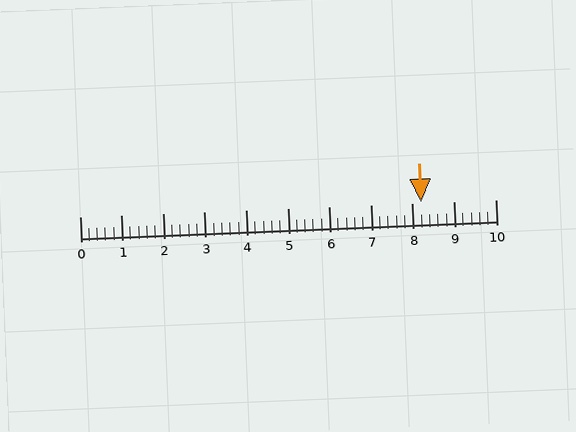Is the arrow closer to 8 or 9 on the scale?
The arrow is closer to 8.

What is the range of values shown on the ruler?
The ruler shows values from 0 to 10.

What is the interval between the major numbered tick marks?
The major tick marks are spaced 1 units apart.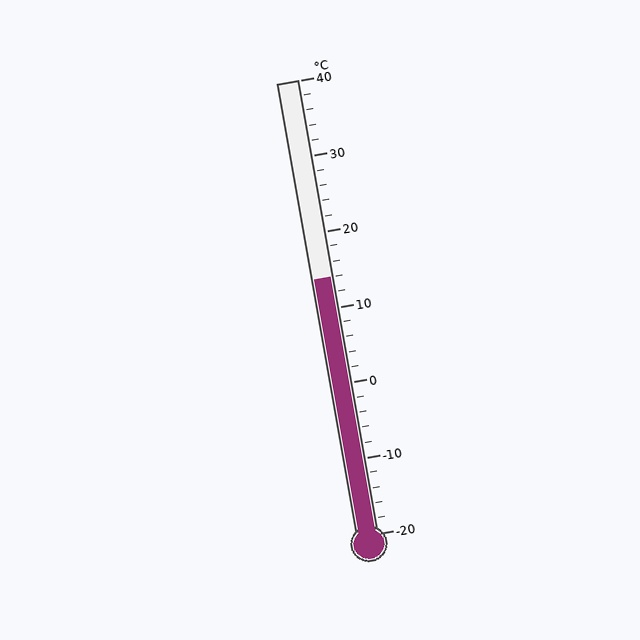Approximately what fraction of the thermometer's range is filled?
The thermometer is filled to approximately 55% of its range.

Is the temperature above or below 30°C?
The temperature is below 30°C.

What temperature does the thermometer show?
The thermometer shows approximately 14°C.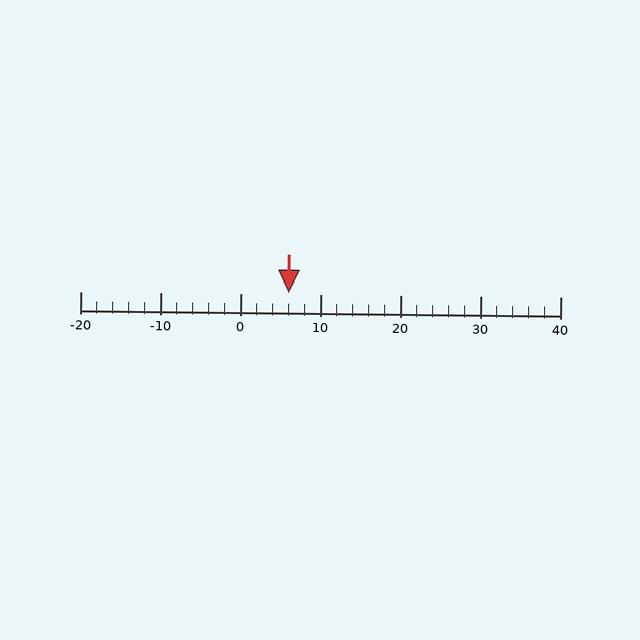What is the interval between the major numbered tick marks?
The major tick marks are spaced 10 units apart.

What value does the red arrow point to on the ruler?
The red arrow points to approximately 6.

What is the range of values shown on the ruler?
The ruler shows values from -20 to 40.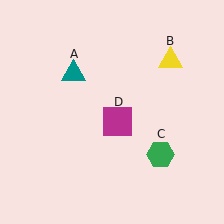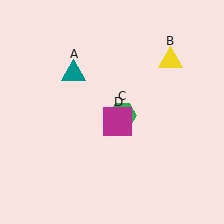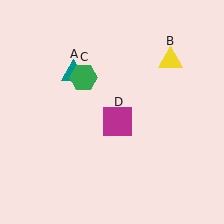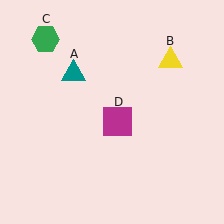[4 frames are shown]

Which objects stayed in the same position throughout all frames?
Teal triangle (object A) and yellow triangle (object B) and magenta square (object D) remained stationary.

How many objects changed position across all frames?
1 object changed position: green hexagon (object C).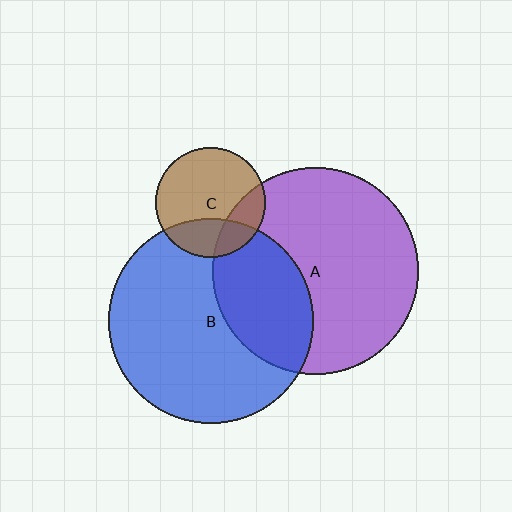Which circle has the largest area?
Circle A (purple).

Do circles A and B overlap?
Yes.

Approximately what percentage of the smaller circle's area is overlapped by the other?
Approximately 35%.